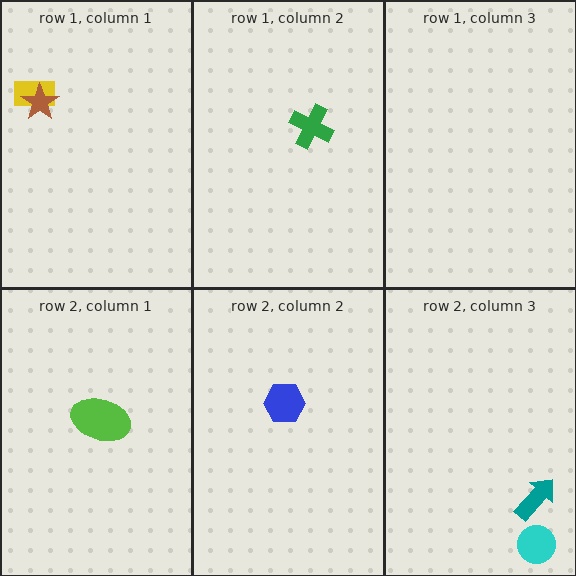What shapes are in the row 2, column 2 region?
The blue hexagon.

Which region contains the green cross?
The row 1, column 2 region.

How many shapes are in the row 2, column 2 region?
1.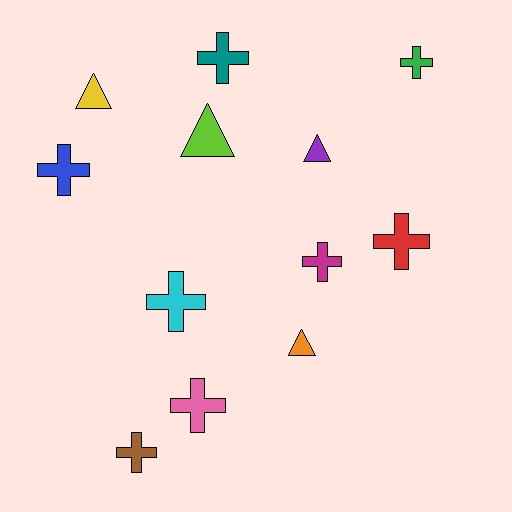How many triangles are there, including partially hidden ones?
There are 4 triangles.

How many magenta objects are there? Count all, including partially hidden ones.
There is 1 magenta object.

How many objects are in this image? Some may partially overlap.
There are 12 objects.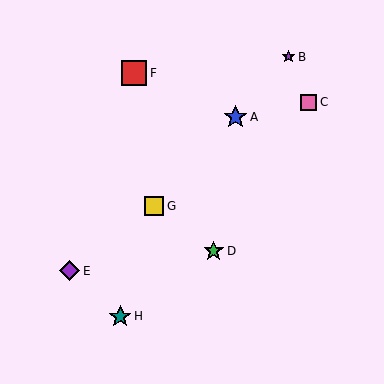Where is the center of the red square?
The center of the red square is at (134, 73).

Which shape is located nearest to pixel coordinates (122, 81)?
The red square (labeled F) at (134, 73) is nearest to that location.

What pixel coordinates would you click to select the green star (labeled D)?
Click at (214, 251) to select the green star D.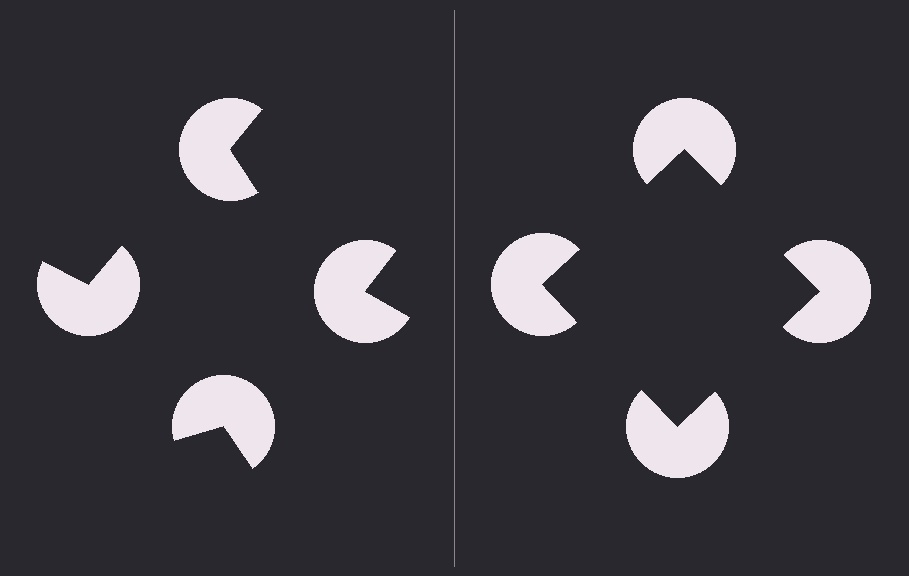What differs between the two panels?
The pac-man discs are positioned identically on both sides; only the wedge orientations differ. On the right they align to a square; on the left they are misaligned.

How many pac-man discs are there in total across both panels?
8 — 4 on each side.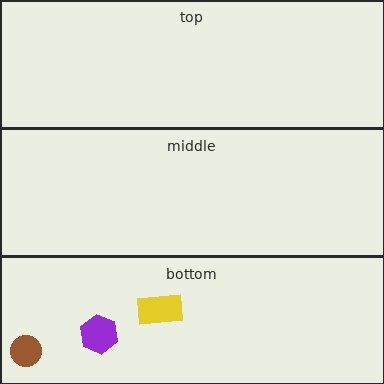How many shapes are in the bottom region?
3.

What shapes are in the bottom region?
The purple hexagon, the brown circle, the yellow rectangle.